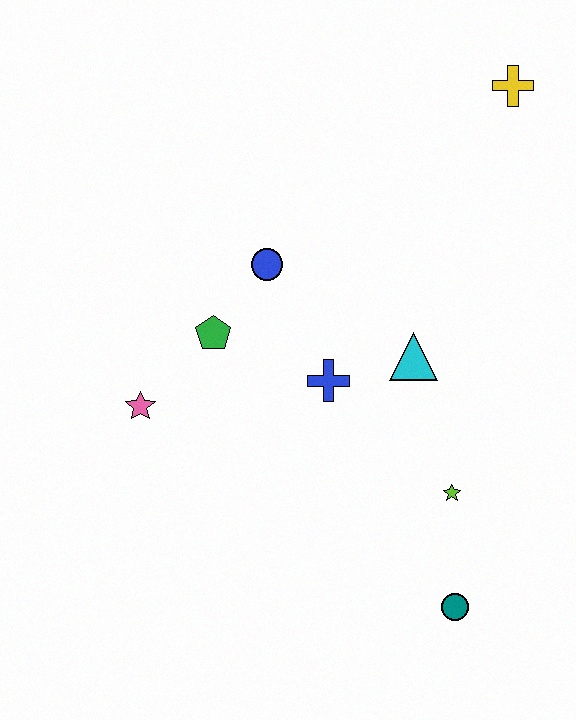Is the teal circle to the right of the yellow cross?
No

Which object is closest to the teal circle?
The lime star is closest to the teal circle.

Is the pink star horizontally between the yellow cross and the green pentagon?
No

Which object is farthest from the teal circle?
The yellow cross is farthest from the teal circle.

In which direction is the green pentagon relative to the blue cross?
The green pentagon is to the left of the blue cross.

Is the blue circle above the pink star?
Yes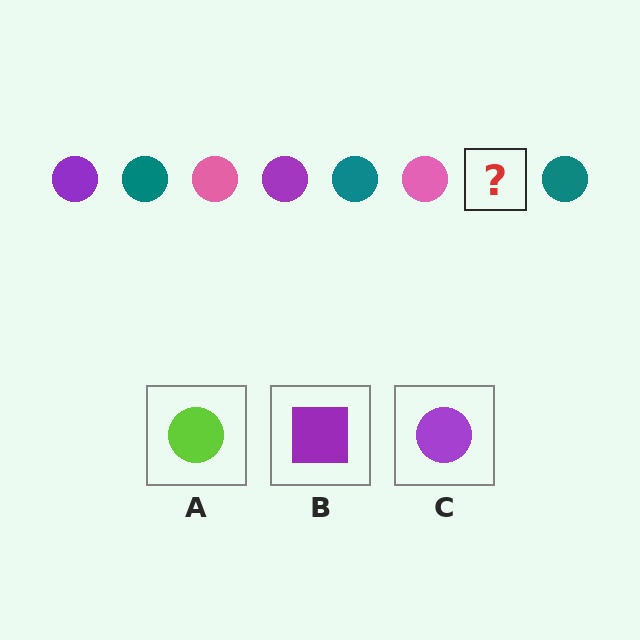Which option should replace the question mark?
Option C.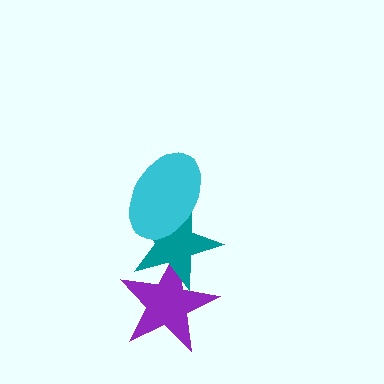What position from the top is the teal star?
The teal star is 2nd from the top.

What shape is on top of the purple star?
The teal star is on top of the purple star.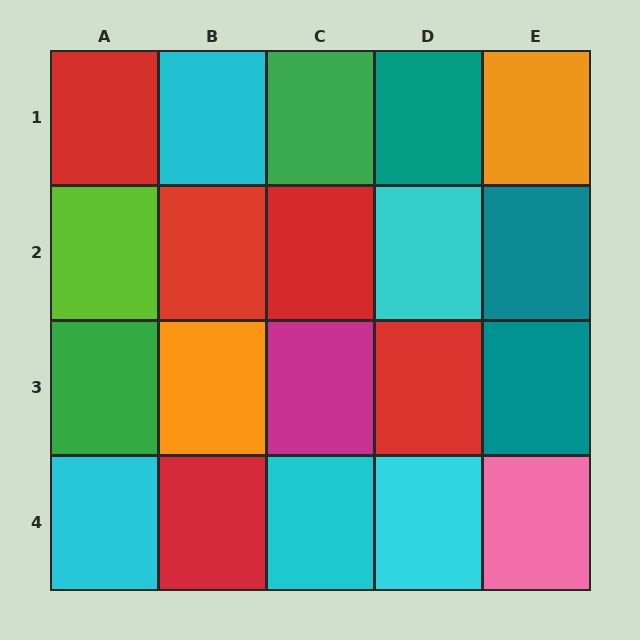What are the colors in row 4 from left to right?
Cyan, red, cyan, cyan, pink.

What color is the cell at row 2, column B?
Red.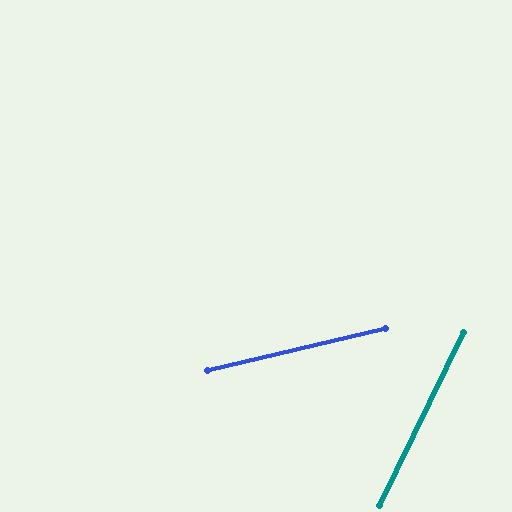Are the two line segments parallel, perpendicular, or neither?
Neither parallel nor perpendicular — they differ by about 51°.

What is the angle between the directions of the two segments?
Approximately 51 degrees.